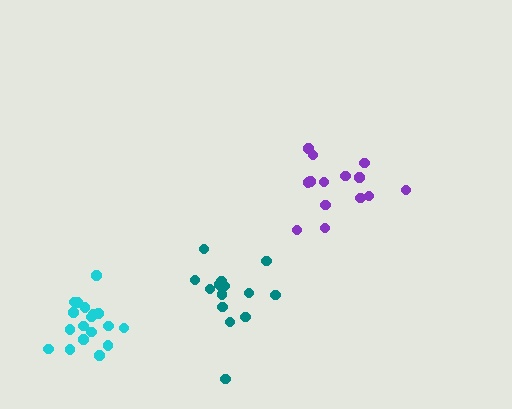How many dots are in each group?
Group 1: 15 dots, Group 2: 16 dots, Group 3: 18 dots (49 total).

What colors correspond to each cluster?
The clusters are colored: purple, teal, cyan.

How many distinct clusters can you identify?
There are 3 distinct clusters.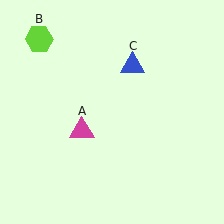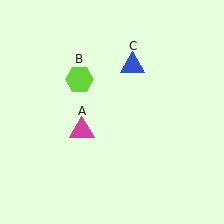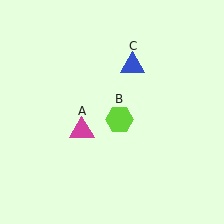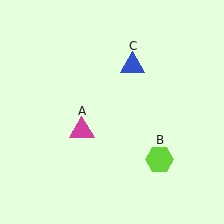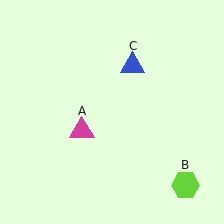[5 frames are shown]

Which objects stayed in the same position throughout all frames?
Magenta triangle (object A) and blue triangle (object C) remained stationary.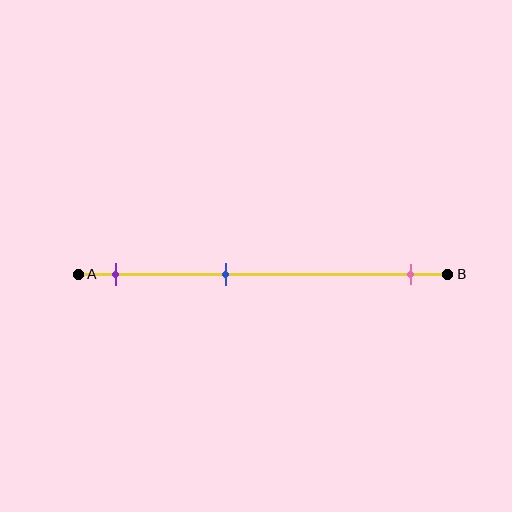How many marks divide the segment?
There are 3 marks dividing the segment.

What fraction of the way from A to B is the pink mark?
The pink mark is approximately 90% (0.9) of the way from A to B.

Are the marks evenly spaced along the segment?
No, the marks are not evenly spaced.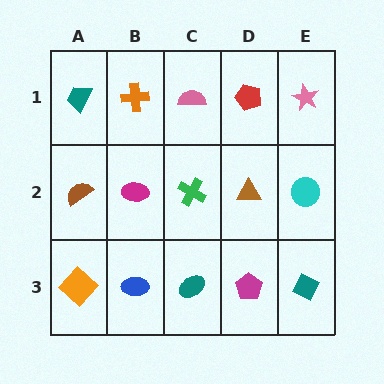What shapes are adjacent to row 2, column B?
An orange cross (row 1, column B), a blue ellipse (row 3, column B), a brown semicircle (row 2, column A), a green cross (row 2, column C).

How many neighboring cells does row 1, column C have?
3.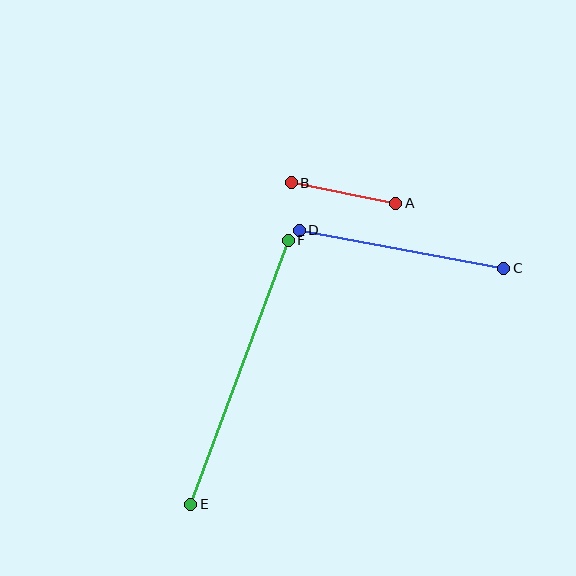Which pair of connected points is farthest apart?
Points E and F are farthest apart.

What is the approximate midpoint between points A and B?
The midpoint is at approximately (343, 193) pixels.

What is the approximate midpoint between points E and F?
The midpoint is at approximately (240, 372) pixels.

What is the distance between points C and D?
The distance is approximately 208 pixels.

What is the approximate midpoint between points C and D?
The midpoint is at approximately (401, 249) pixels.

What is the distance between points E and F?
The distance is approximately 282 pixels.